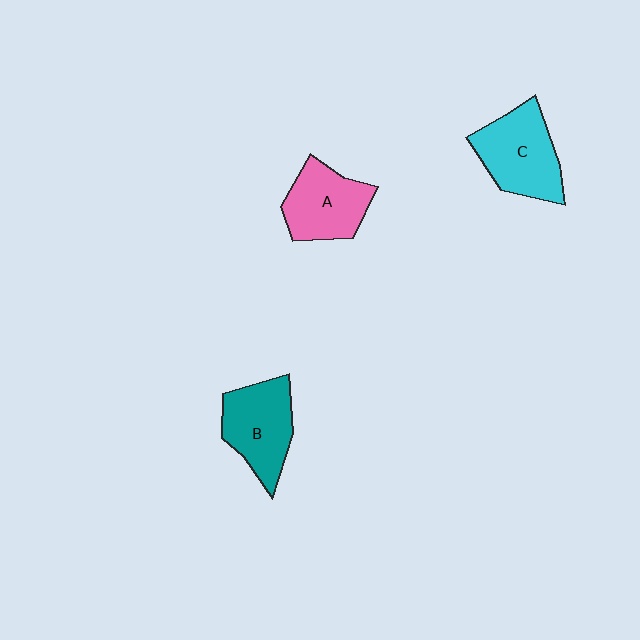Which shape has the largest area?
Shape C (cyan).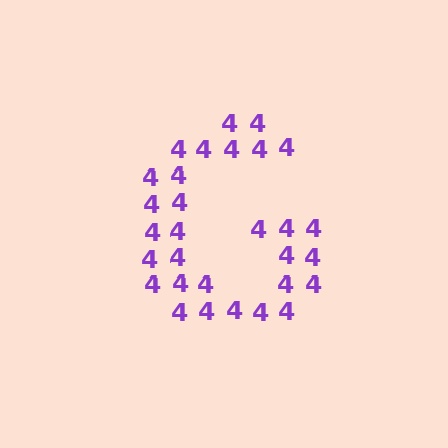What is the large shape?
The large shape is the letter G.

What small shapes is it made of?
It is made of small digit 4's.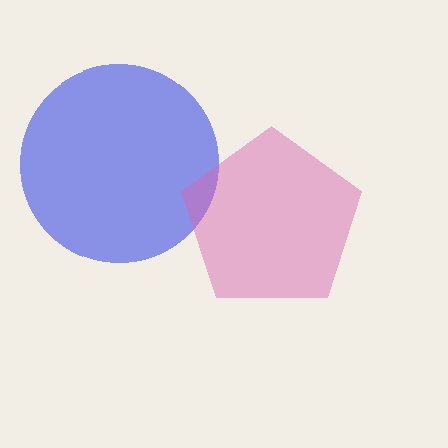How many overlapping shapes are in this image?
There are 2 overlapping shapes in the image.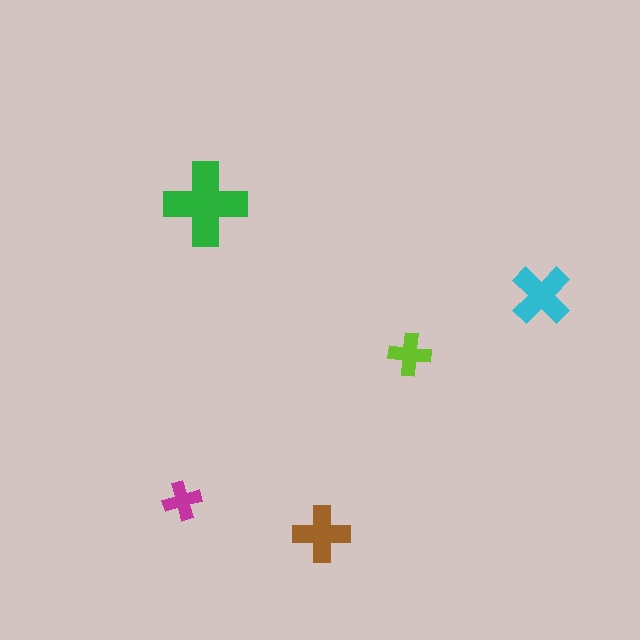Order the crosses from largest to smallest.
the green one, the cyan one, the brown one, the lime one, the magenta one.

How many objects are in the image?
There are 5 objects in the image.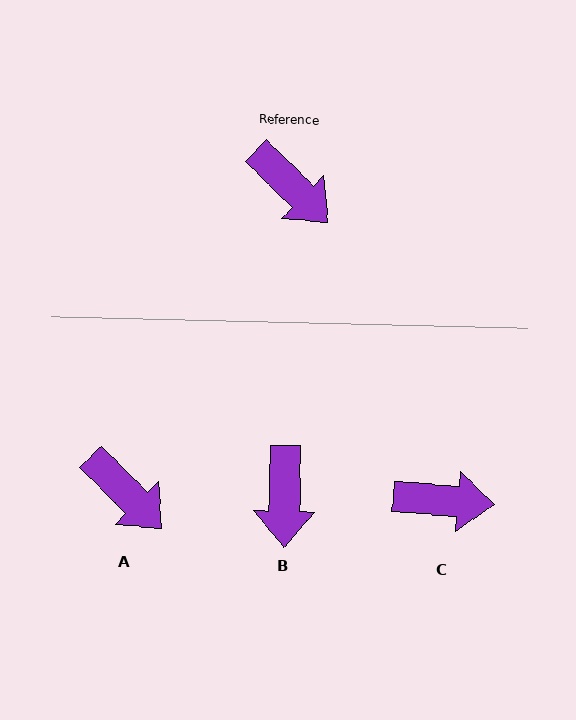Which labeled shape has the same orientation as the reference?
A.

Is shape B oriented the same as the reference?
No, it is off by about 46 degrees.